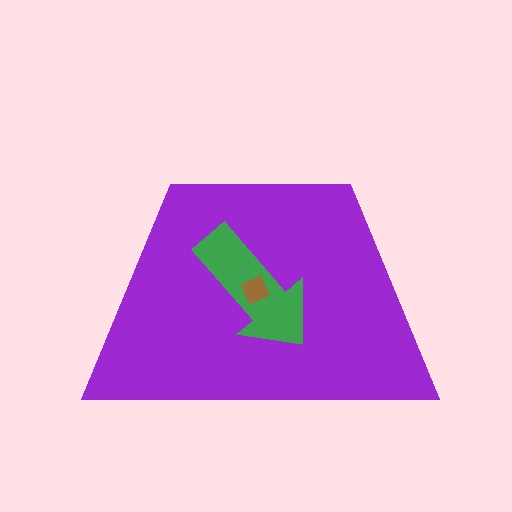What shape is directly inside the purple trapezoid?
The green arrow.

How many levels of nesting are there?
3.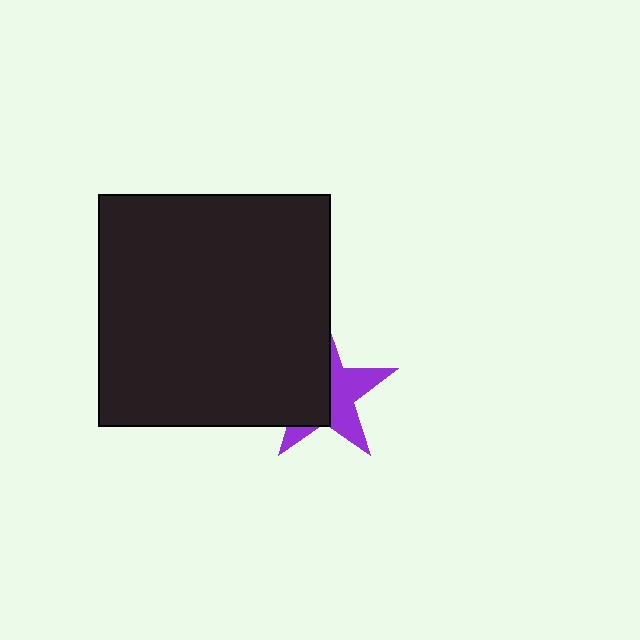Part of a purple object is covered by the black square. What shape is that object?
It is a star.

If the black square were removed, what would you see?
You would see the complete purple star.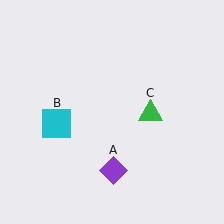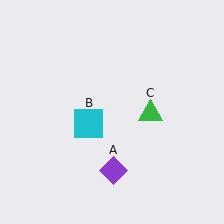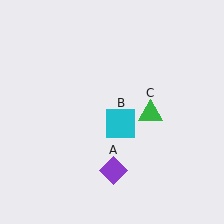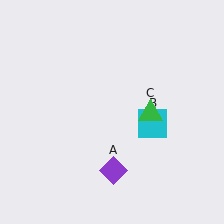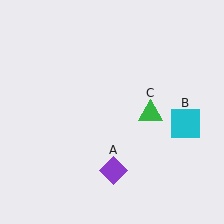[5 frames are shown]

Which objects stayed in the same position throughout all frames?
Purple diamond (object A) and green triangle (object C) remained stationary.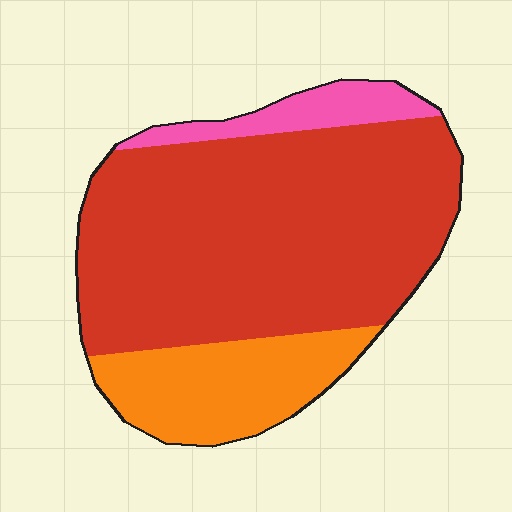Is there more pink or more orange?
Orange.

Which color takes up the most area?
Red, at roughly 70%.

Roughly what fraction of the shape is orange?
Orange takes up about one fifth (1/5) of the shape.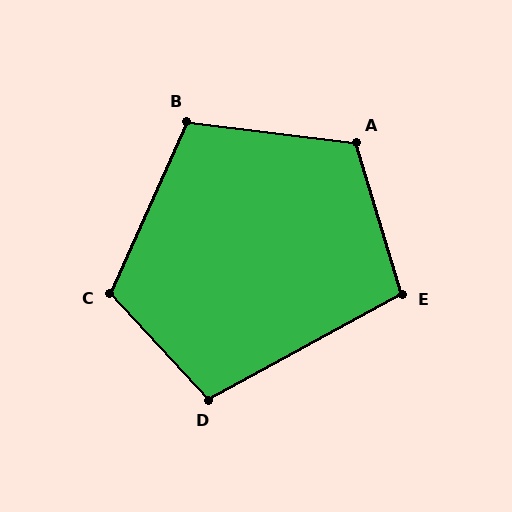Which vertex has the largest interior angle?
A, at approximately 114 degrees.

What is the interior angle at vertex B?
Approximately 107 degrees (obtuse).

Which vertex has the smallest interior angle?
E, at approximately 102 degrees.